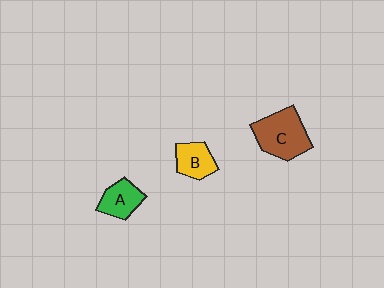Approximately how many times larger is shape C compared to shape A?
Approximately 1.7 times.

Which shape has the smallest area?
Shape B (yellow).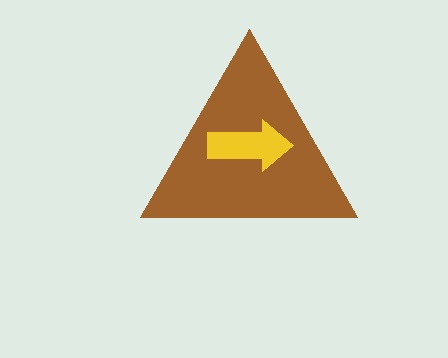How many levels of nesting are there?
2.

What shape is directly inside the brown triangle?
The yellow arrow.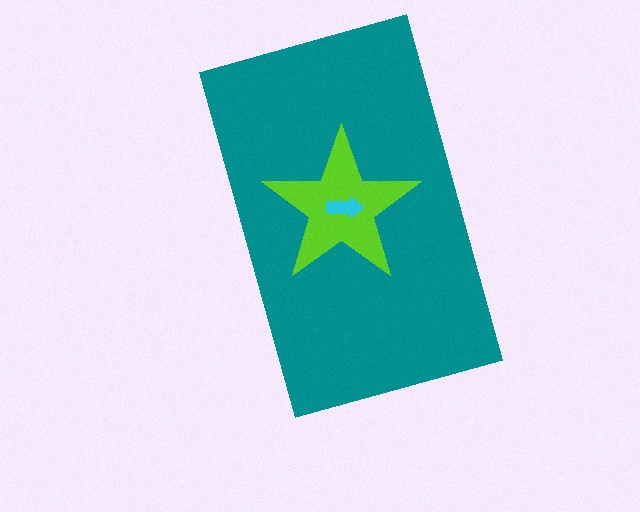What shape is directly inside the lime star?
The cyan arrow.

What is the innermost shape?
The cyan arrow.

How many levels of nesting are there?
3.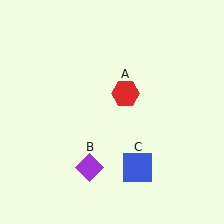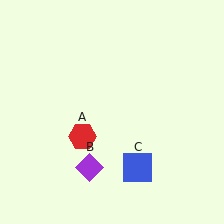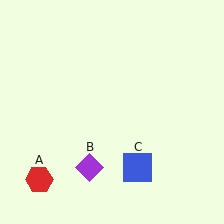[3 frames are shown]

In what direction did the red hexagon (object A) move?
The red hexagon (object A) moved down and to the left.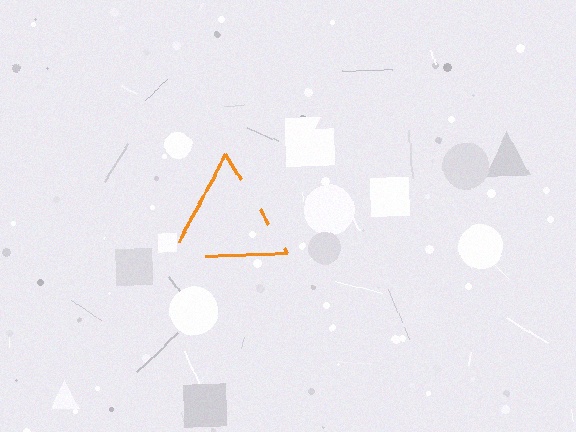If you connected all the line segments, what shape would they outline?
They would outline a triangle.